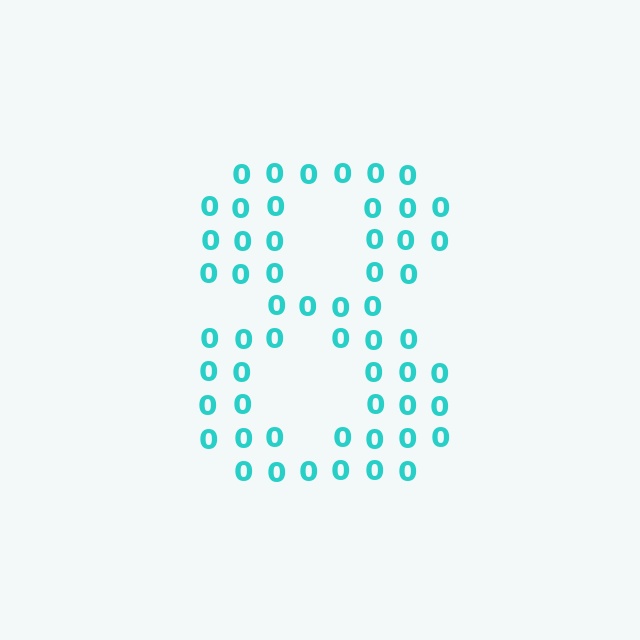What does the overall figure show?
The overall figure shows the digit 8.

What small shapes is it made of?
It is made of small digit 0's.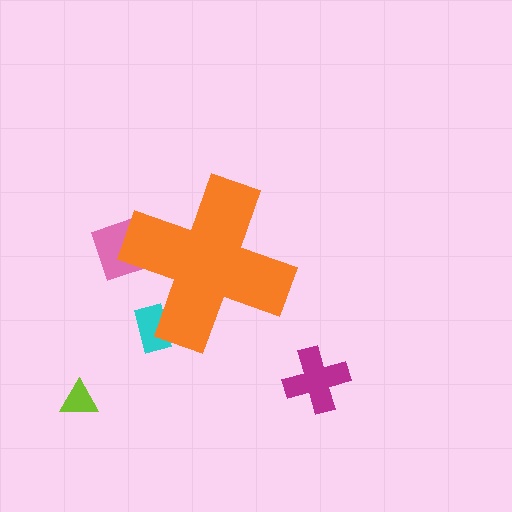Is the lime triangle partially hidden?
No, the lime triangle is fully visible.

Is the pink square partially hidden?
Yes, the pink square is partially hidden behind the orange cross.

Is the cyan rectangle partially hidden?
Yes, the cyan rectangle is partially hidden behind the orange cross.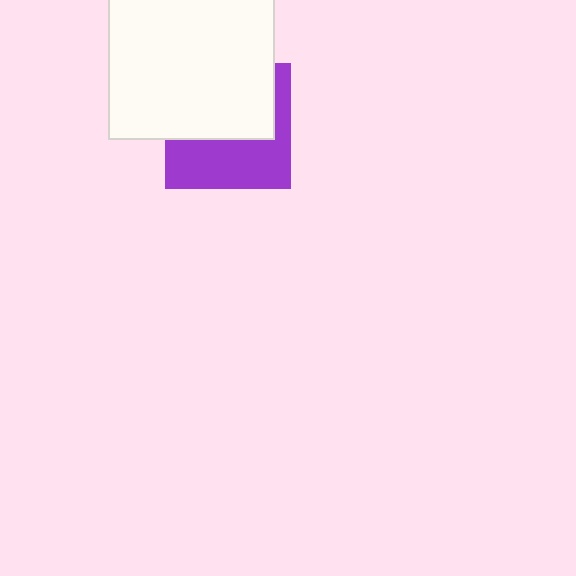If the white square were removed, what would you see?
You would see the complete purple square.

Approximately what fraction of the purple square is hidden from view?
Roughly 53% of the purple square is hidden behind the white square.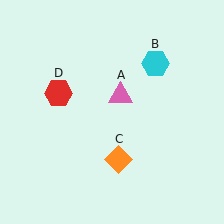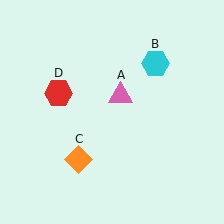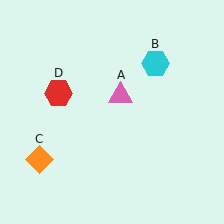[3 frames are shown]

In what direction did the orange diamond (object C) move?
The orange diamond (object C) moved left.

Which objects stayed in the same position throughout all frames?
Pink triangle (object A) and cyan hexagon (object B) and red hexagon (object D) remained stationary.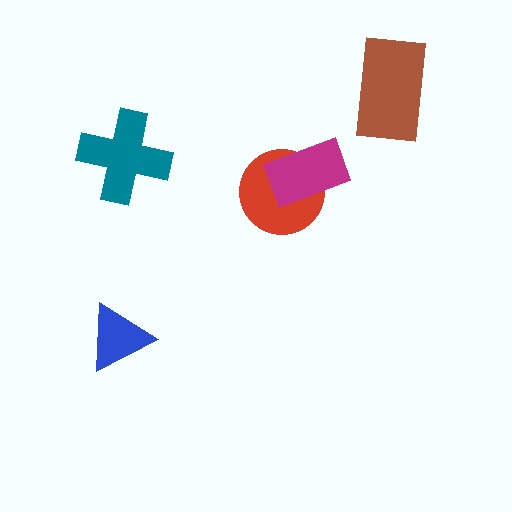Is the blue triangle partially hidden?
No, no other shape covers it.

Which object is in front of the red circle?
The magenta rectangle is in front of the red circle.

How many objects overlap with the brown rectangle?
0 objects overlap with the brown rectangle.